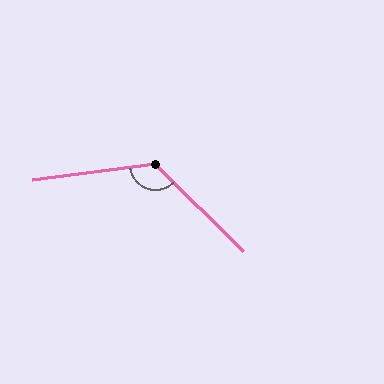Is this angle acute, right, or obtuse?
It is obtuse.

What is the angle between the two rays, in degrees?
Approximately 128 degrees.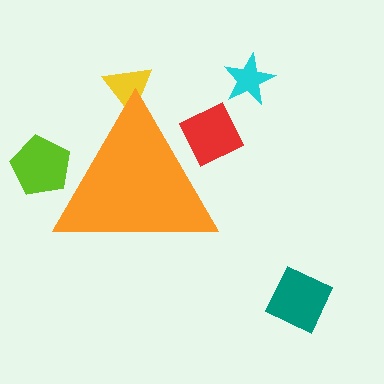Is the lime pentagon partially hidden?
Yes, the lime pentagon is partially hidden behind the orange triangle.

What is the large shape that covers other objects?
An orange triangle.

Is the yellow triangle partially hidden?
Yes, the yellow triangle is partially hidden behind the orange triangle.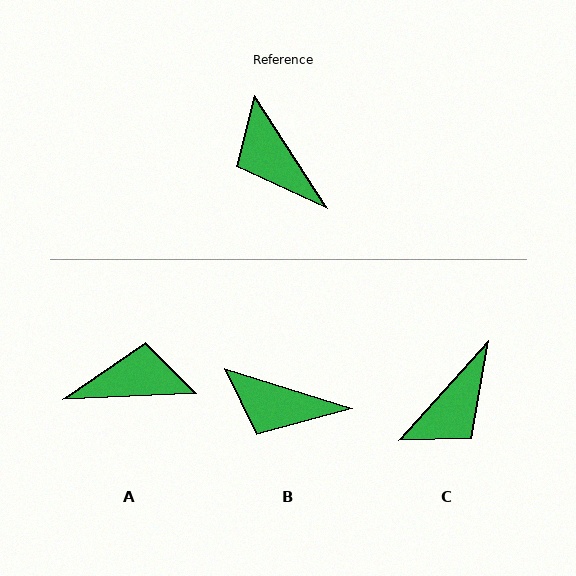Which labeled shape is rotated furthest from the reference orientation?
A, about 120 degrees away.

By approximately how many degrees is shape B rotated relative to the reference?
Approximately 40 degrees counter-clockwise.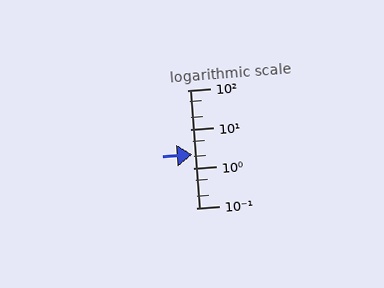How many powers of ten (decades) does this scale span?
The scale spans 3 decades, from 0.1 to 100.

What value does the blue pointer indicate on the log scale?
The pointer indicates approximately 2.3.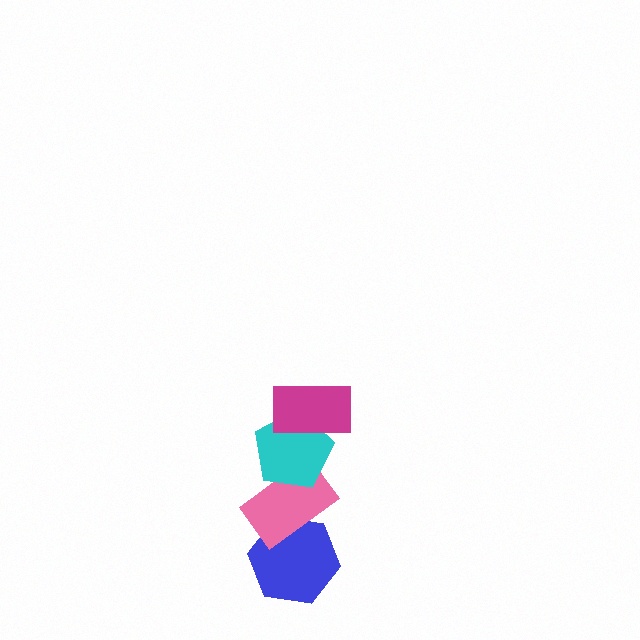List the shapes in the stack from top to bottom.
From top to bottom: the magenta rectangle, the cyan pentagon, the pink rectangle, the blue hexagon.